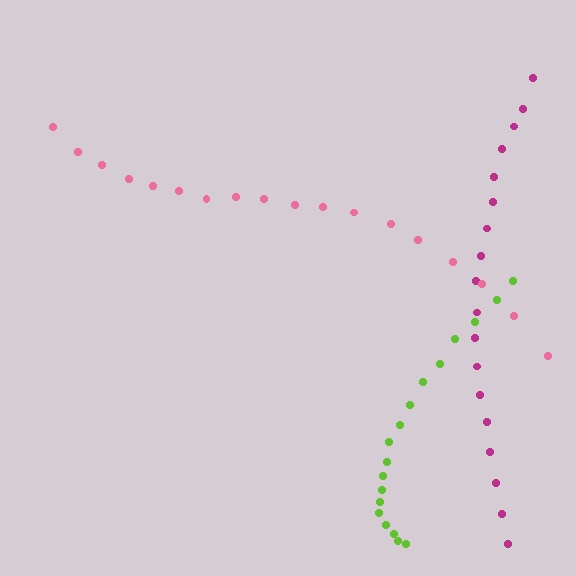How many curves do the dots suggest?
There are 3 distinct paths.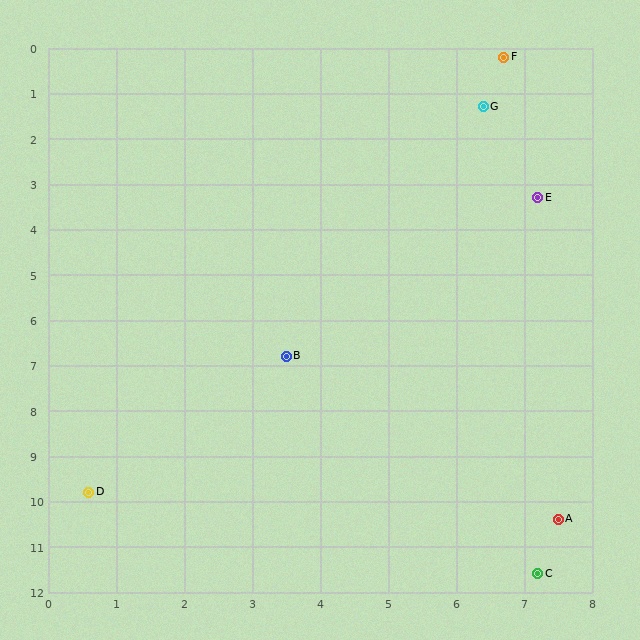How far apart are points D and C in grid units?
Points D and C are about 6.8 grid units apart.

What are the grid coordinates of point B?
Point B is at approximately (3.5, 6.8).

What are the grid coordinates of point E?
Point E is at approximately (7.2, 3.3).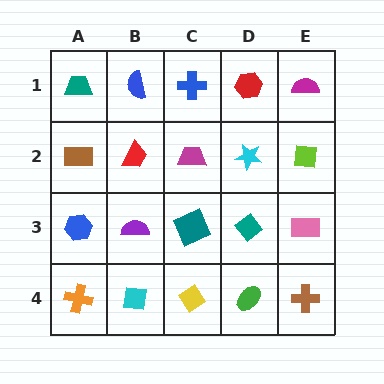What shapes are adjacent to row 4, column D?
A teal diamond (row 3, column D), a yellow diamond (row 4, column C), a brown cross (row 4, column E).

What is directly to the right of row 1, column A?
A blue semicircle.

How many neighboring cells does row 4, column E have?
2.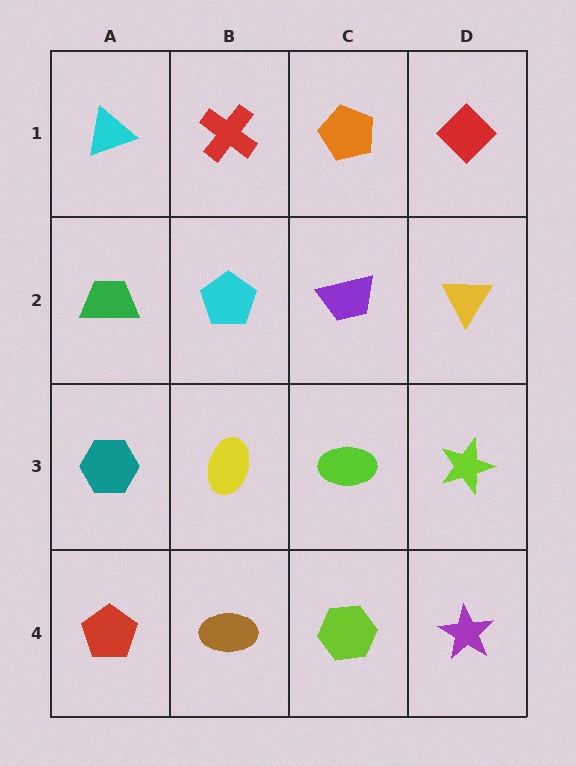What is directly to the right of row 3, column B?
A lime ellipse.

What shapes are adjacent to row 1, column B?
A cyan pentagon (row 2, column B), a cyan triangle (row 1, column A), an orange pentagon (row 1, column C).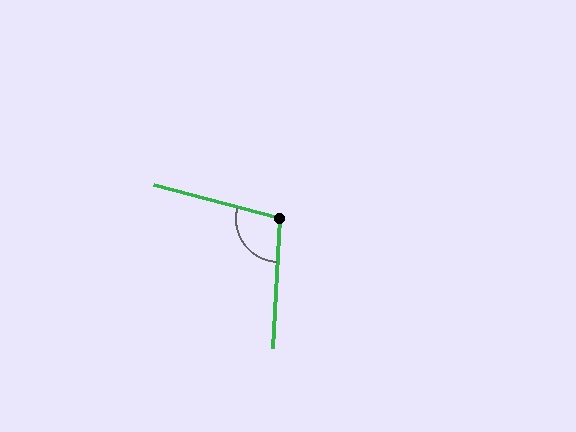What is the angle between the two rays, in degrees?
Approximately 102 degrees.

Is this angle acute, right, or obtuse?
It is obtuse.